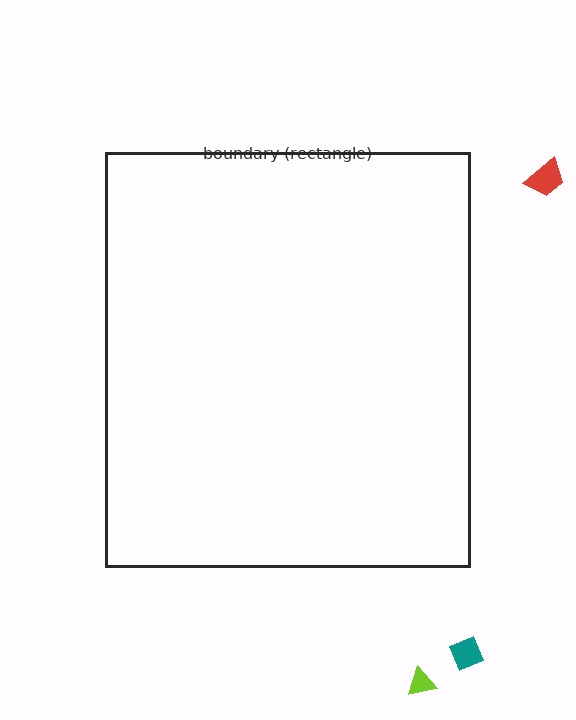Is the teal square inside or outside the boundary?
Outside.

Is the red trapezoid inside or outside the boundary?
Outside.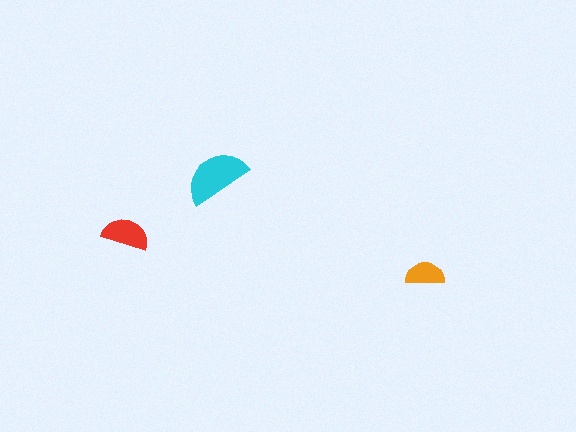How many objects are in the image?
There are 3 objects in the image.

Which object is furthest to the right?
The orange semicircle is rightmost.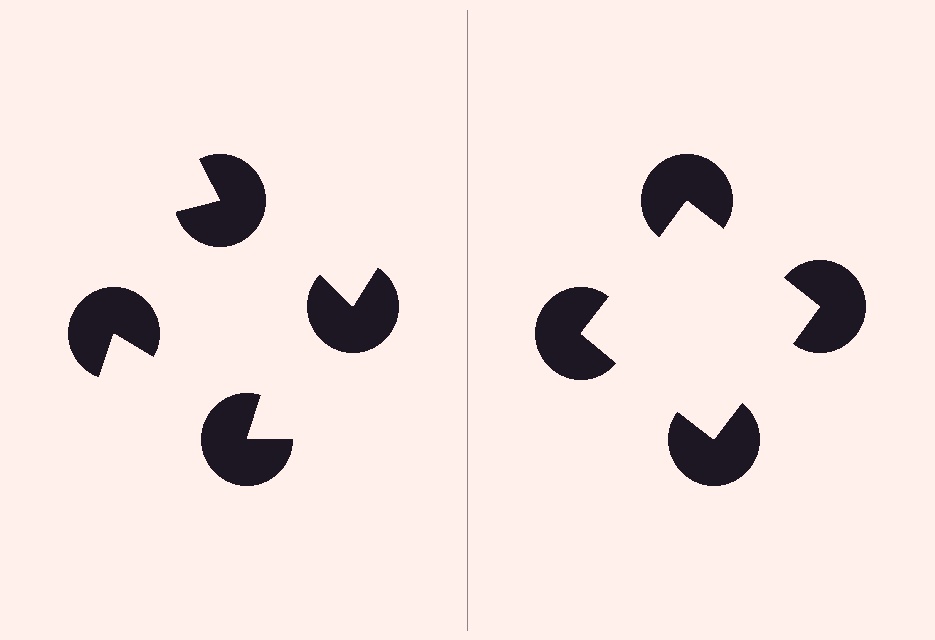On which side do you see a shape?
An illusory square appears on the right side. On the left side the wedge cuts are rotated, so no coherent shape forms.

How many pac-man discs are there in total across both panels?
8 — 4 on each side.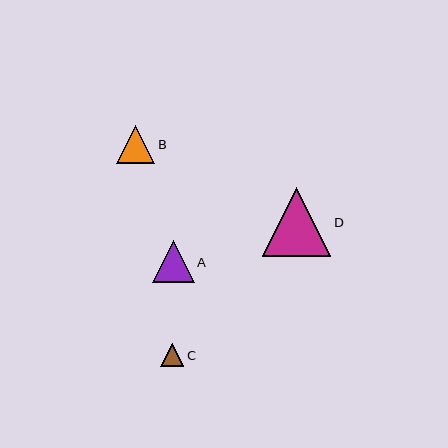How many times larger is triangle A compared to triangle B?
Triangle A is approximately 1.1 times the size of triangle B.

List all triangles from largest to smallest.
From largest to smallest: D, A, B, C.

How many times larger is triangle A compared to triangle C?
Triangle A is approximately 1.8 times the size of triangle C.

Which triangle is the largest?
Triangle D is the largest with a size of approximately 68 pixels.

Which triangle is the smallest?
Triangle C is the smallest with a size of approximately 23 pixels.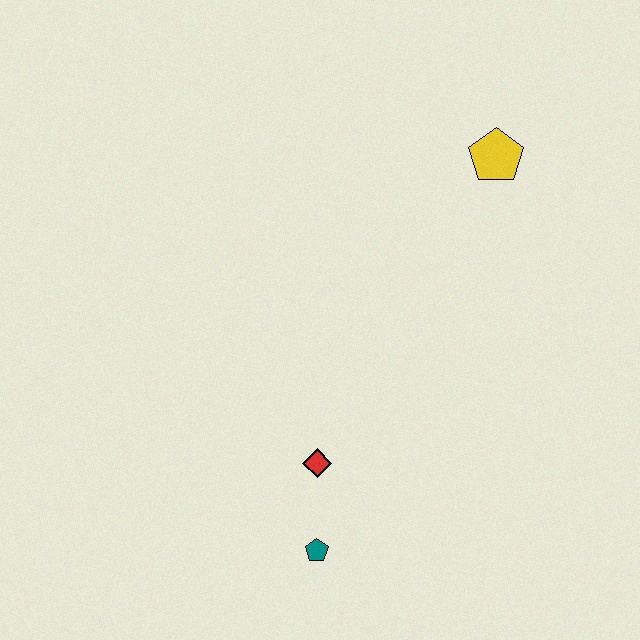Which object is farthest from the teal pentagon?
The yellow pentagon is farthest from the teal pentagon.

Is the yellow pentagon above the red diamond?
Yes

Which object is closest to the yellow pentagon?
The red diamond is closest to the yellow pentagon.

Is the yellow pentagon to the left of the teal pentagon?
No